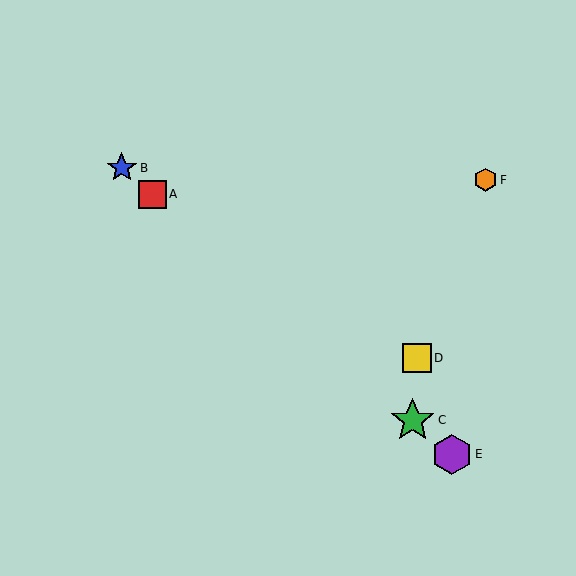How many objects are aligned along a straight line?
4 objects (A, B, C, E) are aligned along a straight line.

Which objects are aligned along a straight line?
Objects A, B, C, E are aligned along a straight line.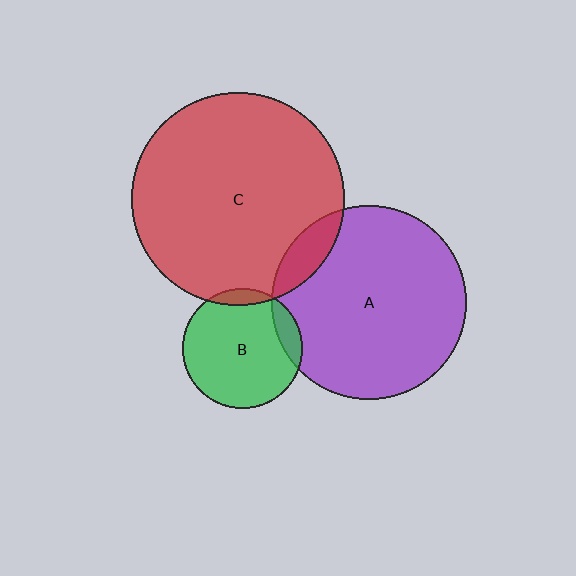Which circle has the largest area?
Circle C (red).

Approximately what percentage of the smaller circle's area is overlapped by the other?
Approximately 5%.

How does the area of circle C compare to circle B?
Approximately 3.1 times.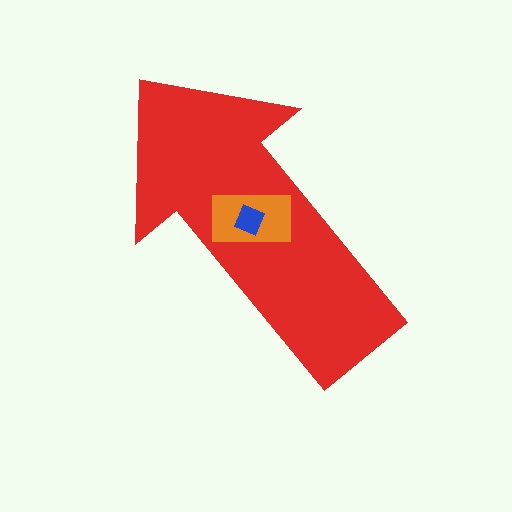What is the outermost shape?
The red arrow.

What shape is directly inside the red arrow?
The orange rectangle.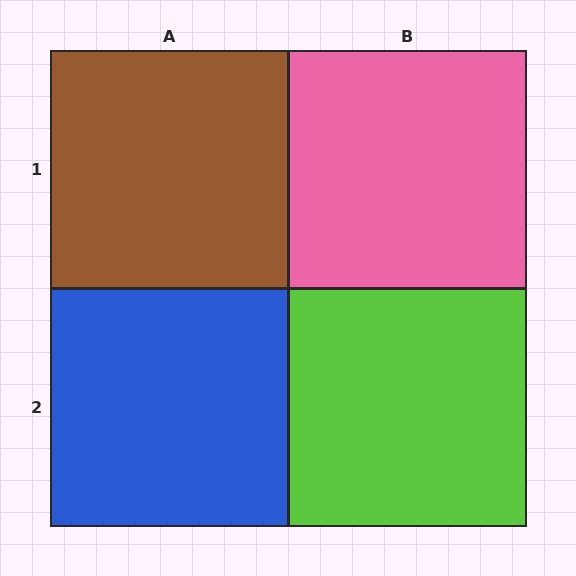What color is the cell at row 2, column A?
Blue.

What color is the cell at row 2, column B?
Lime.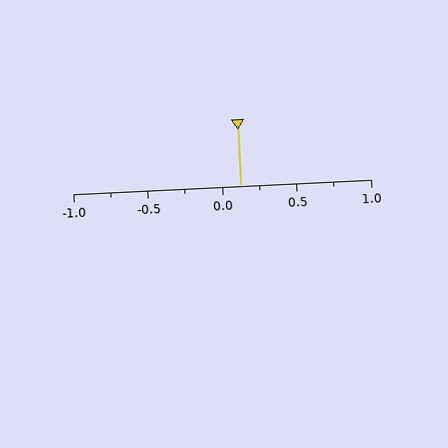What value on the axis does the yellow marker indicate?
The marker indicates approximately 0.12.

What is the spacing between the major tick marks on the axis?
The major ticks are spaced 0.5 apart.